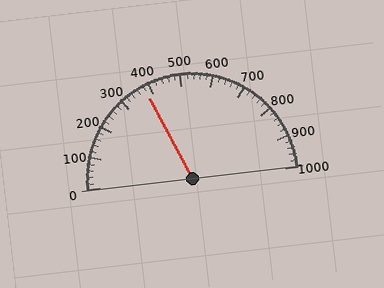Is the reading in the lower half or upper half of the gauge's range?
The reading is in the lower half of the range (0 to 1000).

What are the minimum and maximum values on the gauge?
The gauge ranges from 0 to 1000.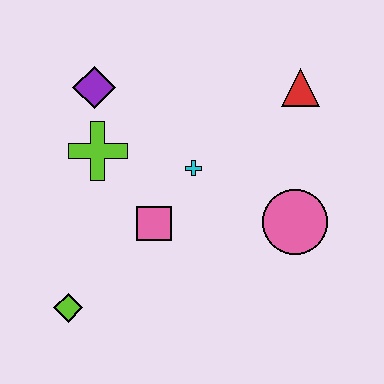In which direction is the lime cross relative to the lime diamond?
The lime cross is above the lime diamond.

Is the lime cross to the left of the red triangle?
Yes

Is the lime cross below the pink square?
No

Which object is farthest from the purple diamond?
The pink circle is farthest from the purple diamond.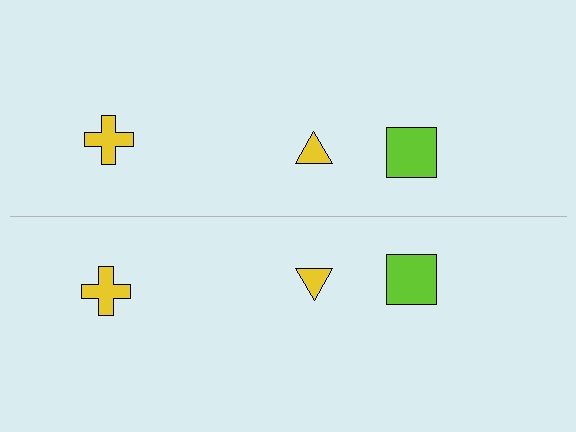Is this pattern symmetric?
Yes, this pattern has bilateral (reflection) symmetry.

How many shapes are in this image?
There are 6 shapes in this image.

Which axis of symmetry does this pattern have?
The pattern has a horizontal axis of symmetry running through the center of the image.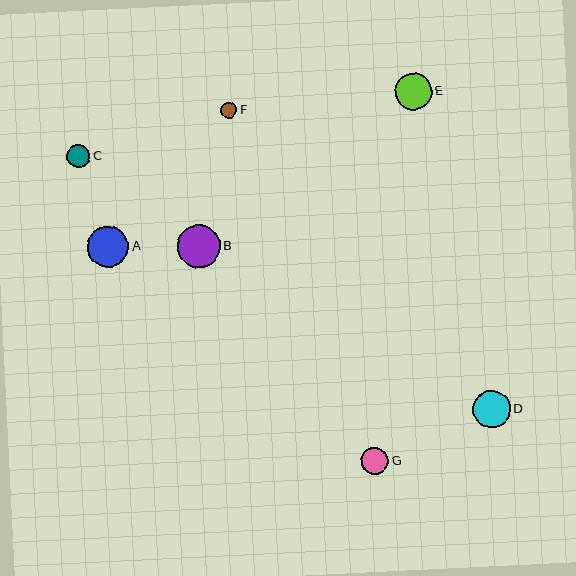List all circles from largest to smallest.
From largest to smallest: B, A, D, E, G, C, F.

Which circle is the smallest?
Circle F is the smallest with a size of approximately 16 pixels.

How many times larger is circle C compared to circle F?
Circle C is approximately 1.4 times the size of circle F.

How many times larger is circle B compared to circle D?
Circle B is approximately 1.1 times the size of circle D.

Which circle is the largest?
Circle B is the largest with a size of approximately 43 pixels.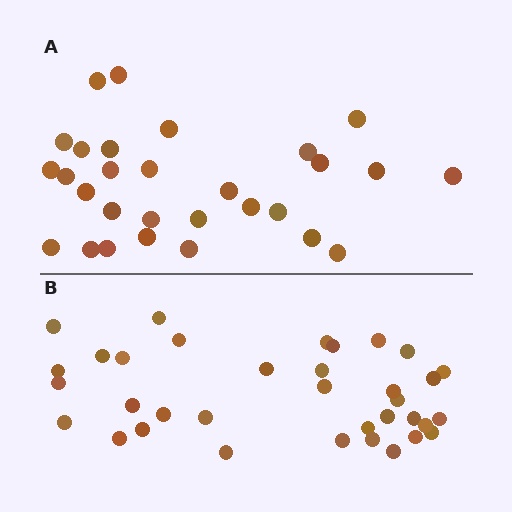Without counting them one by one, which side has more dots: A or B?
Region B (the bottom region) has more dots.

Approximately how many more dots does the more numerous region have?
Region B has about 6 more dots than region A.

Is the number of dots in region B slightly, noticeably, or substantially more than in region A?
Region B has only slightly more — the two regions are fairly close. The ratio is roughly 1.2 to 1.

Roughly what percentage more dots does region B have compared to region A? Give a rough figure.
About 20% more.